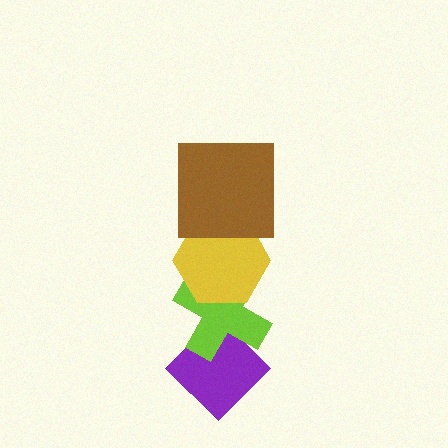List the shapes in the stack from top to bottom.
From top to bottom: the brown square, the yellow hexagon, the lime cross, the purple diamond.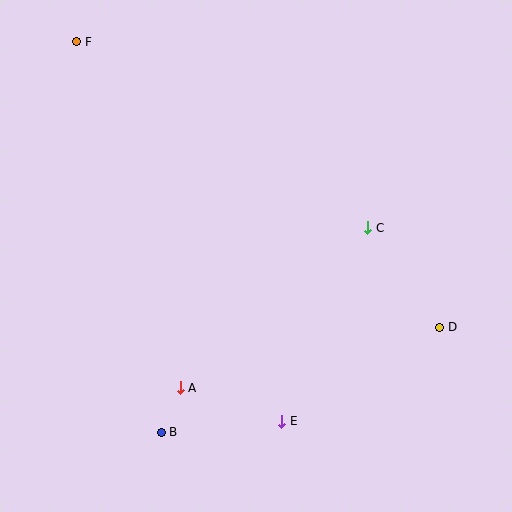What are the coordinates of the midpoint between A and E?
The midpoint between A and E is at (231, 404).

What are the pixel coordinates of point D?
Point D is at (440, 327).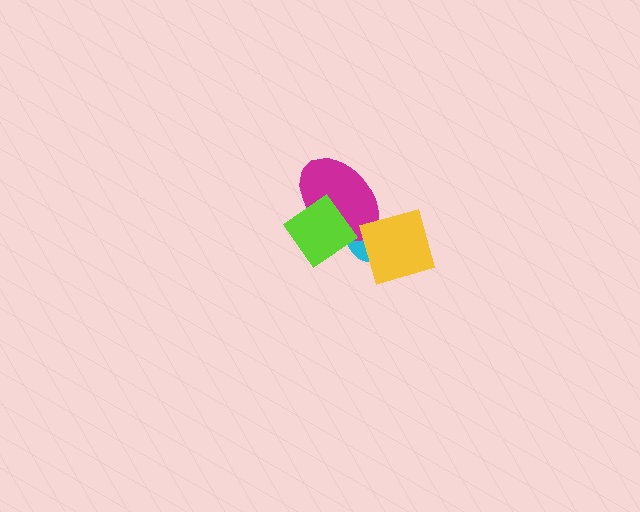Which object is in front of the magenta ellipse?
The lime diamond is in front of the magenta ellipse.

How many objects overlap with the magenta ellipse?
2 objects overlap with the magenta ellipse.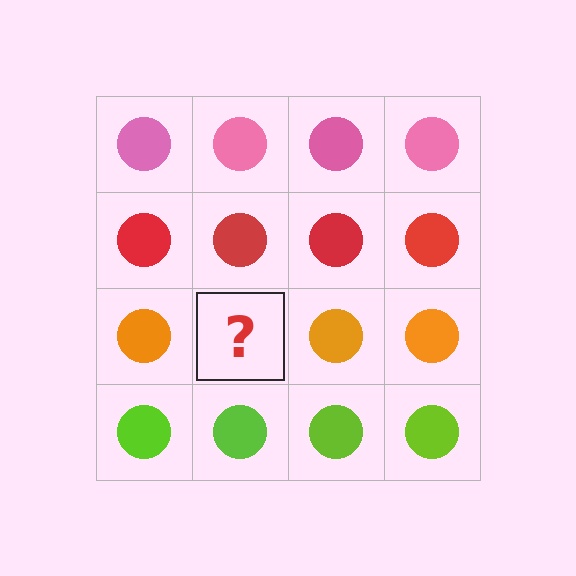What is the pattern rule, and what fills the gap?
The rule is that each row has a consistent color. The gap should be filled with an orange circle.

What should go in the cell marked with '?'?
The missing cell should contain an orange circle.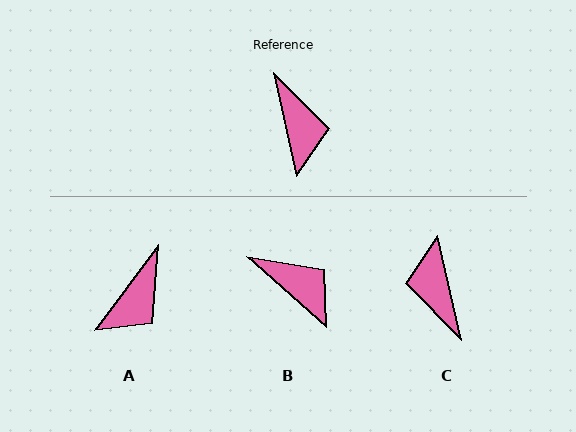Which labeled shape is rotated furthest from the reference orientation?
C, about 180 degrees away.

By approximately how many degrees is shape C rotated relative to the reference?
Approximately 180 degrees counter-clockwise.